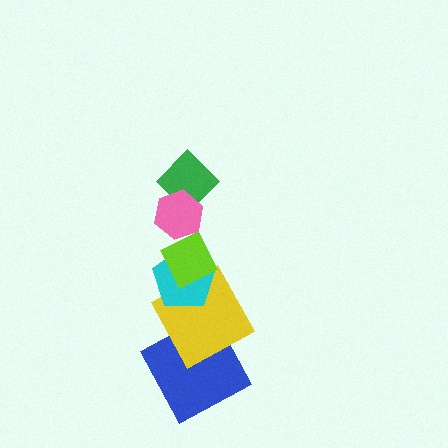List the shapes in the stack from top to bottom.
From top to bottom: the pink hexagon, the green diamond, the lime diamond, the cyan pentagon, the yellow square, the blue square.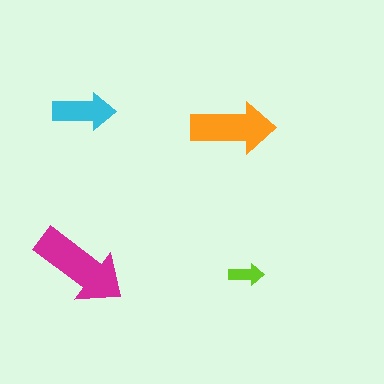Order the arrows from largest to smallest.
the magenta one, the orange one, the cyan one, the lime one.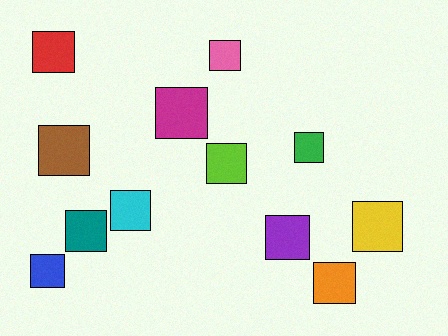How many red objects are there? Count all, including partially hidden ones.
There is 1 red object.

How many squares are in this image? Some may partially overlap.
There are 12 squares.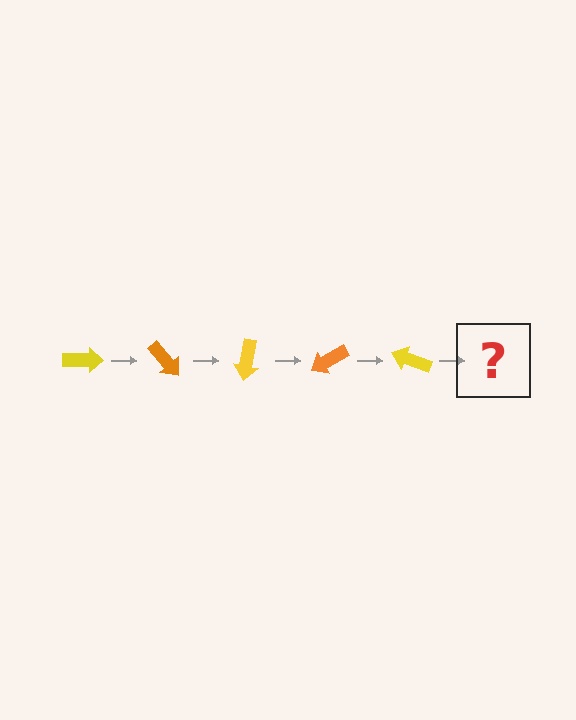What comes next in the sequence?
The next element should be an orange arrow, rotated 250 degrees from the start.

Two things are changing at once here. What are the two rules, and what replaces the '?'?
The two rules are that it rotates 50 degrees each step and the color cycles through yellow and orange. The '?' should be an orange arrow, rotated 250 degrees from the start.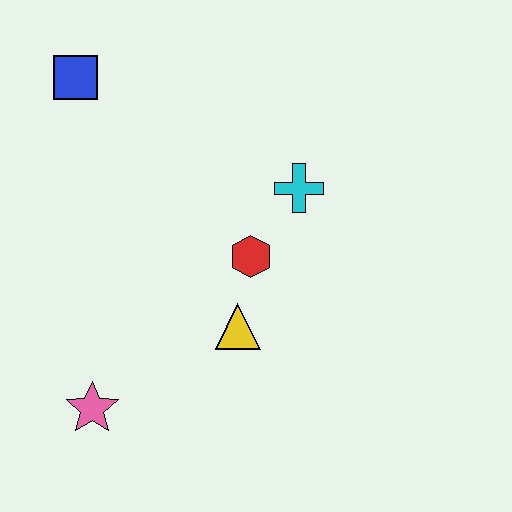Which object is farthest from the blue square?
The pink star is farthest from the blue square.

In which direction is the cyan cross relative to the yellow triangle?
The cyan cross is above the yellow triangle.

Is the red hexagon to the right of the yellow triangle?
Yes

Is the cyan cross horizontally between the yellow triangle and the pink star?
No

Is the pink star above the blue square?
No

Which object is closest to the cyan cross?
The red hexagon is closest to the cyan cross.